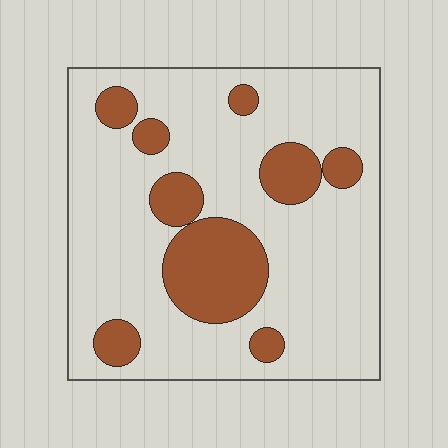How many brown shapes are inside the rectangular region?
9.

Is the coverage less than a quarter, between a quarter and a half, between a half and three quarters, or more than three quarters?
Less than a quarter.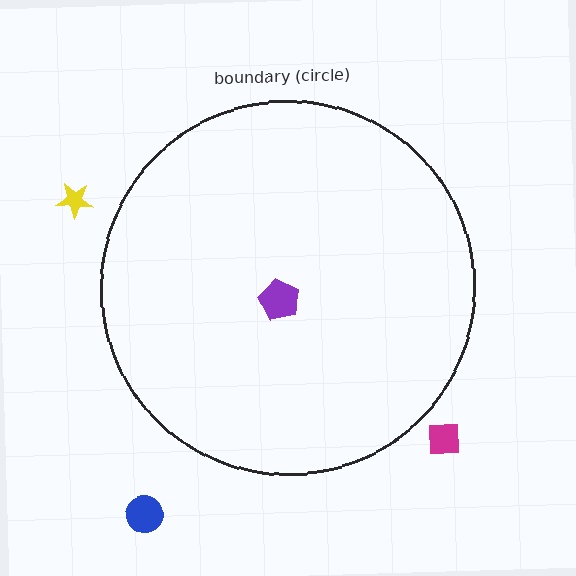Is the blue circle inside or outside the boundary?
Outside.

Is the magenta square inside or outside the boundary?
Outside.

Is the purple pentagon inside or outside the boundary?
Inside.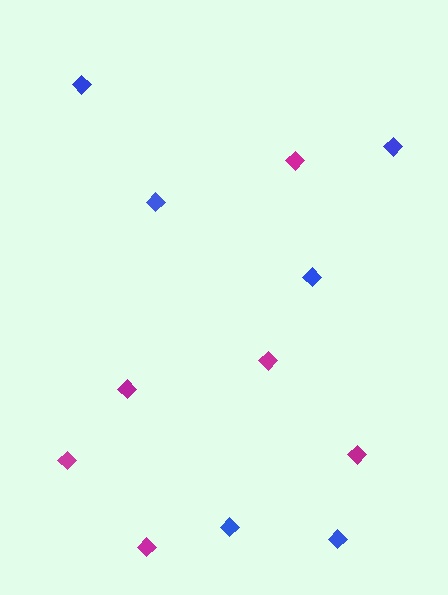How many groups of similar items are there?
There are 2 groups: one group of blue diamonds (6) and one group of magenta diamonds (6).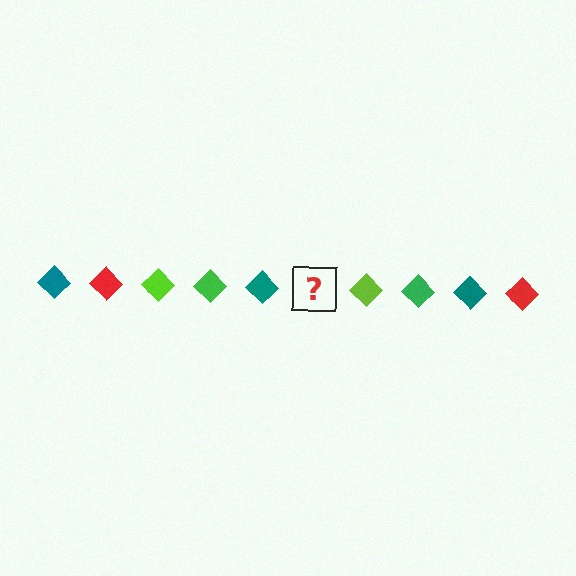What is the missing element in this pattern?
The missing element is a red diamond.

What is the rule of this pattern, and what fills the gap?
The rule is that the pattern cycles through teal, red, lime, green diamonds. The gap should be filled with a red diamond.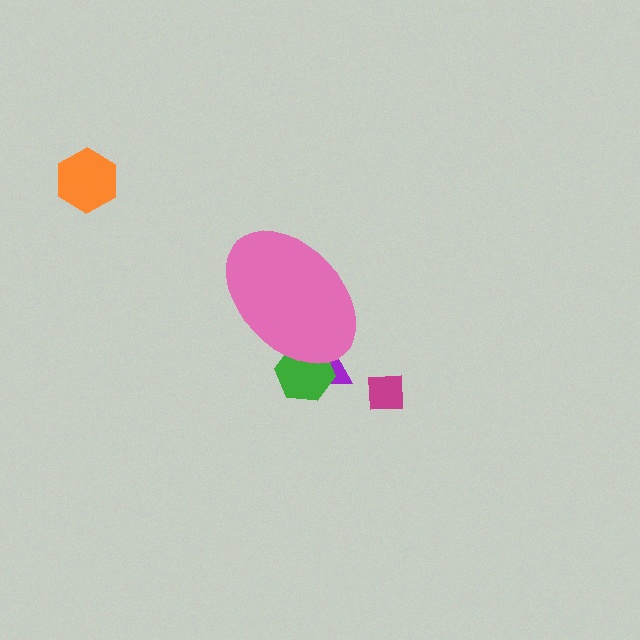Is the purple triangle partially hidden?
Yes, the purple triangle is partially hidden behind the pink ellipse.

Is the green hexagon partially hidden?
Yes, the green hexagon is partially hidden behind the pink ellipse.